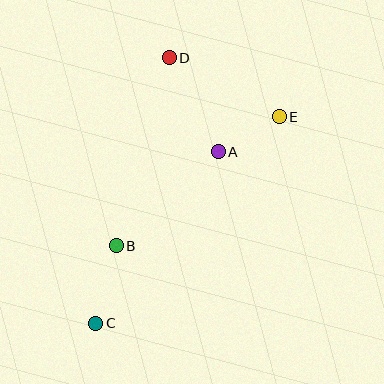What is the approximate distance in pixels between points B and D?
The distance between B and D is approximately 196 pixels.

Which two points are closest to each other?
Points A and E are closest to each other.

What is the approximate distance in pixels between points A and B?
The distance between A and B is approximately 139 pixels.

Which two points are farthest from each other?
Points C and E are farthest from each other.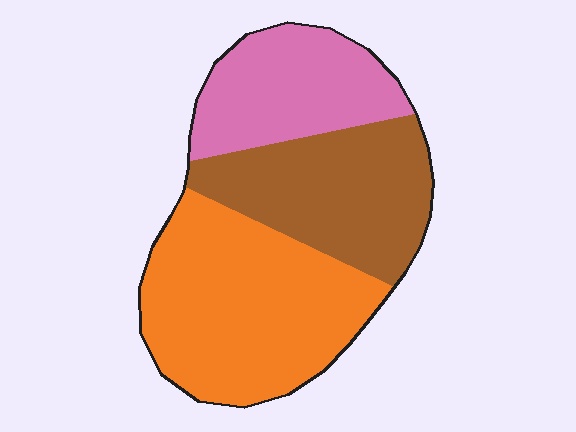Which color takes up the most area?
Orange, at roughly 45%.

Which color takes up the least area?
Pink, at roughly 25%.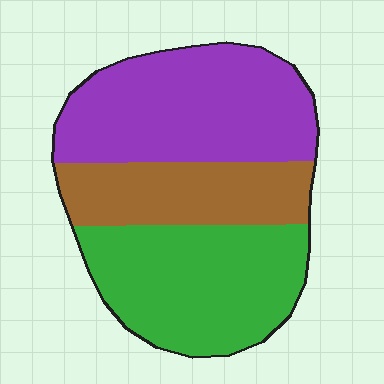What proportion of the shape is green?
Green covers roughly 35% of the shape.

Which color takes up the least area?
Brown, at roughly 25%.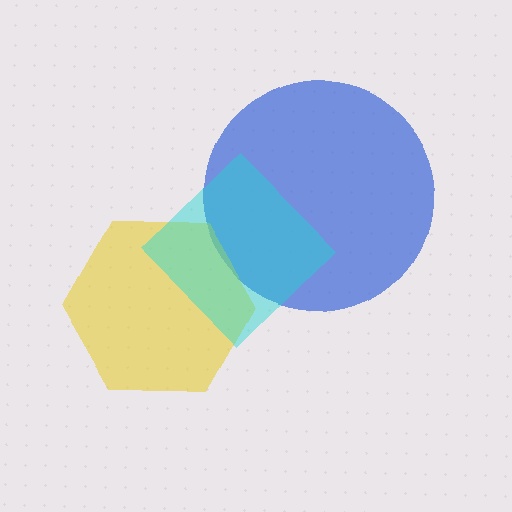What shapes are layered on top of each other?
The layered shapes are: a blue circle, a yellow hexagon, a cyan diamond.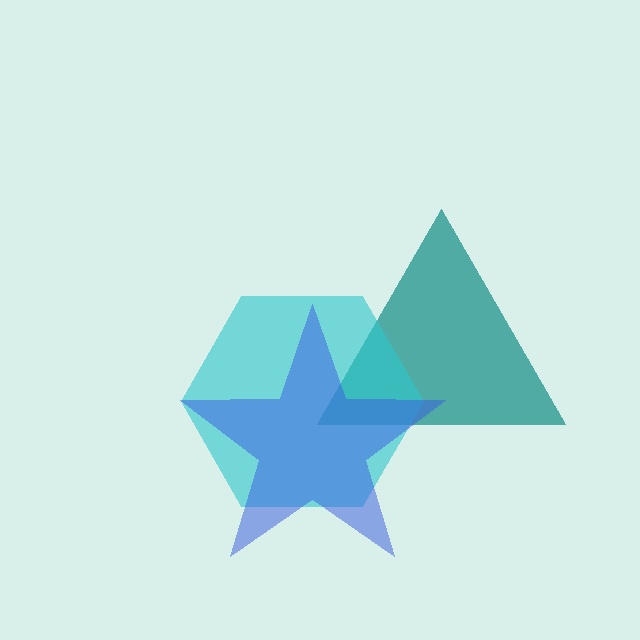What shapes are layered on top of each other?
The layered shapes are: a teal triangle, a cyan hexagon, a blue star.